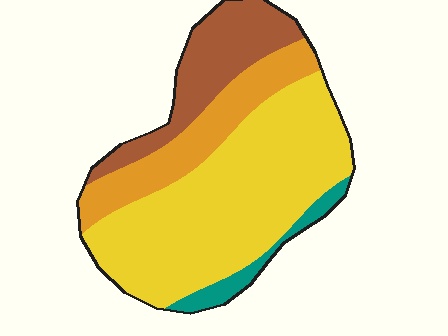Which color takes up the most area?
Yellow, at roughly 55%.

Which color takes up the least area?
Teal, at roughly 5%.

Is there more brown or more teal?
Brown.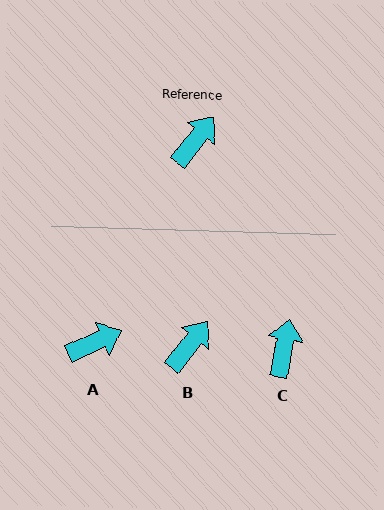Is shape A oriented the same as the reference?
No, it is off by about 28 degrees.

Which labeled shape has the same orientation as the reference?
B.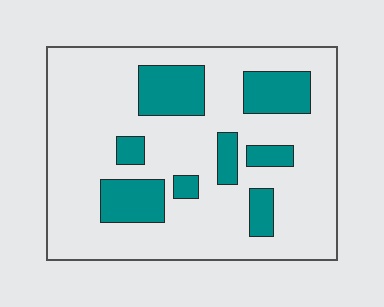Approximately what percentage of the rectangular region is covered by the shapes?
Approximately 20%.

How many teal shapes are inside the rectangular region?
8.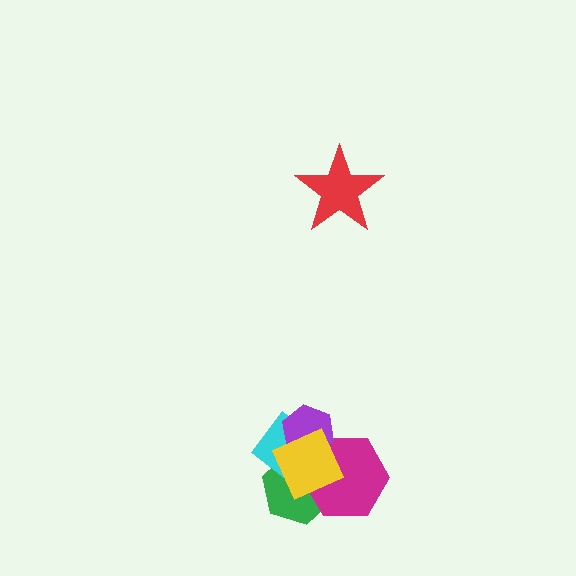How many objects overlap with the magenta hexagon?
4 objects overlap with the magenta hexagon.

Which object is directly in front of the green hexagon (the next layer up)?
The magenta hexagon is directly in front of the green hexagon.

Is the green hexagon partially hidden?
Yes, it is partially covered by another shape.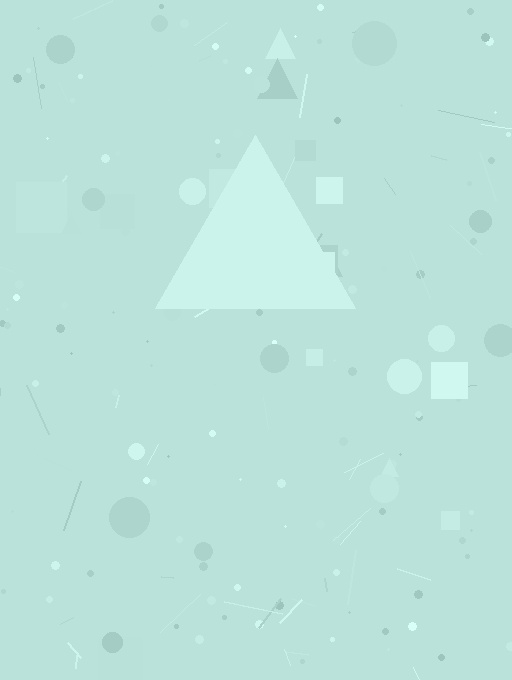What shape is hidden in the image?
A triangle is hidden in the image.